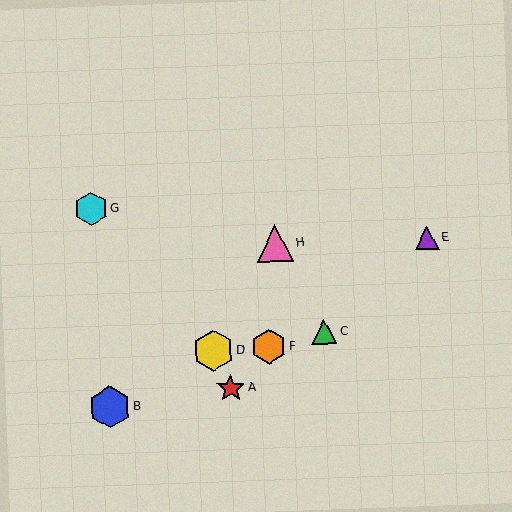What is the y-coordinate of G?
Object G is at y≈209.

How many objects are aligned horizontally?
2 objects (E, H) are aligned horizontally.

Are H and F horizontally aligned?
No, H is at y≈243 and F is at y≈347.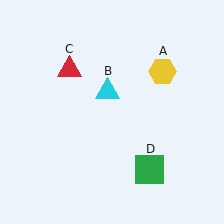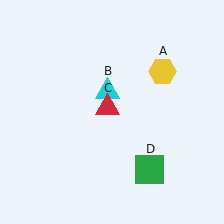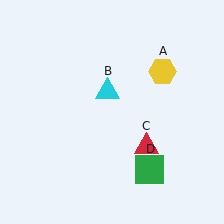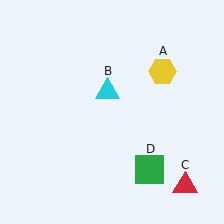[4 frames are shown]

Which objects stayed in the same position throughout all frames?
Yellow hexagon (object A) and cyan triangle (object B) and green square (object D) remained stationary.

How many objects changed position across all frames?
1 object changed position: red triangle (object C).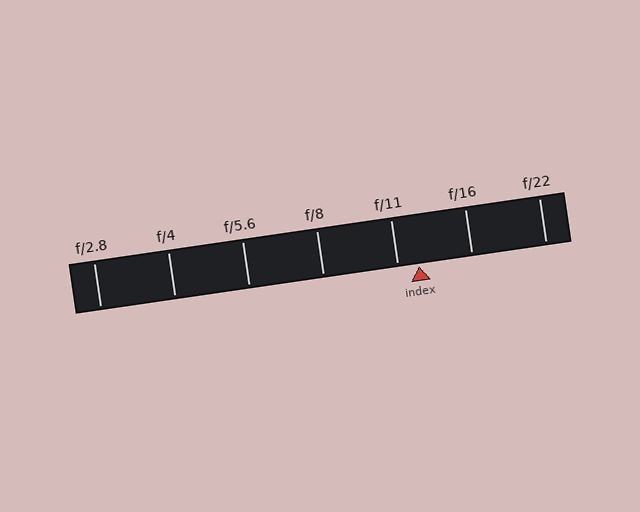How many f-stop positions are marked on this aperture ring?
There are 7 f-stop positions marked.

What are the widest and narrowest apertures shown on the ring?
The widest aperture shown is f/2.8 and the narrowest is f/22.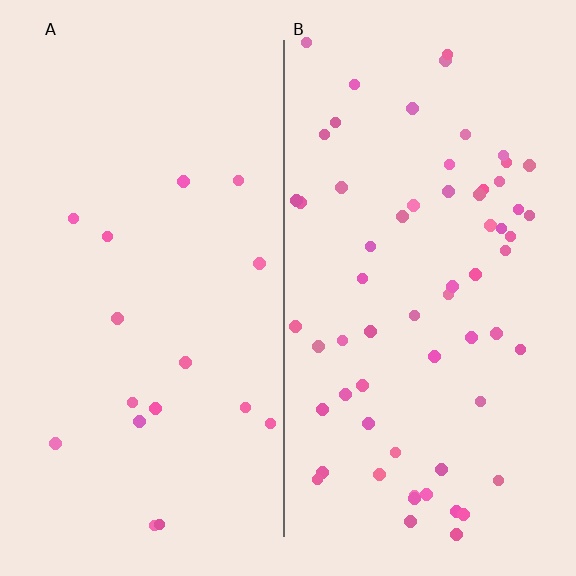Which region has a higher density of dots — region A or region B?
B (the right).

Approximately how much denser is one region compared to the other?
Approximately 3.8× — region B over region A.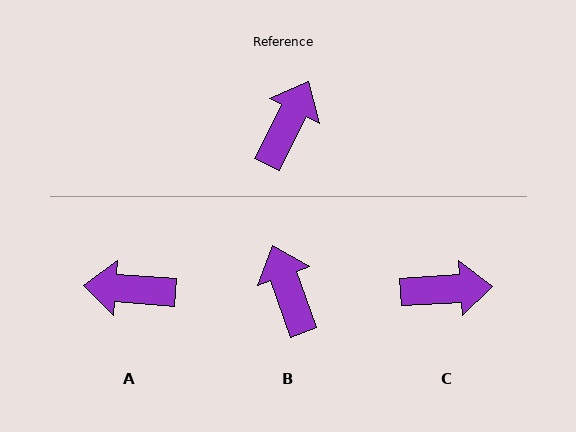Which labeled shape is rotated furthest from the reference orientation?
A, about 113 degrees away.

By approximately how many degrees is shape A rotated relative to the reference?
Approximately 113 degrees counter-clockwise.